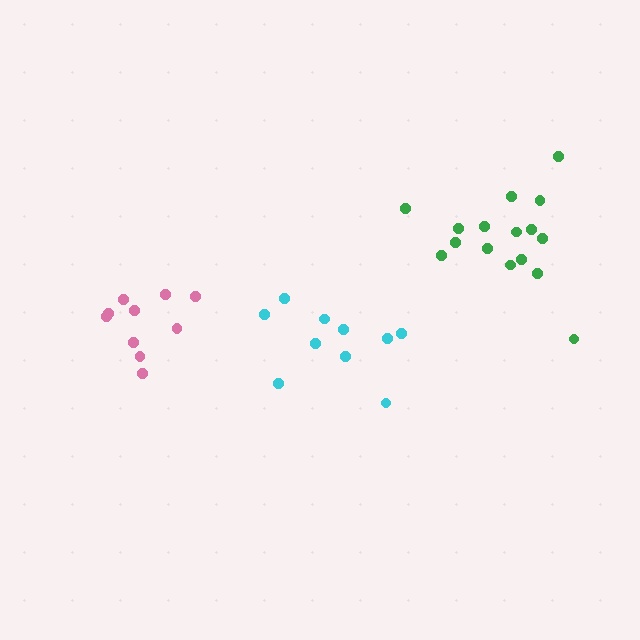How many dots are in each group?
Group 1: 10 dots, Group 2: 10 dots, Group 3: 16 dots (36 total).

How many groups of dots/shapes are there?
There are 3 groups.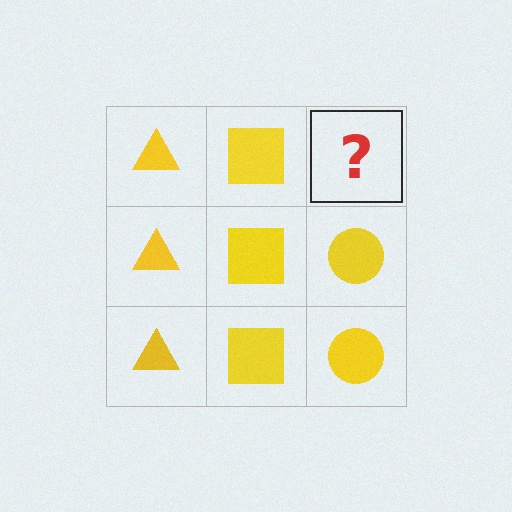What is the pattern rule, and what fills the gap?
The rule is that each column has a consistent shape. The gap should be filled with a yellow circle.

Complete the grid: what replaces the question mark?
The question mark should be replaced with a yellow circle.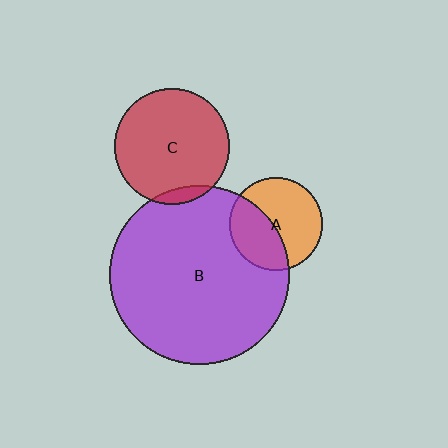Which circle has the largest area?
Circle B (purple).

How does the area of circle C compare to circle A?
Approximately 1.6 times.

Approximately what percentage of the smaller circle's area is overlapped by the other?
Approximately 40%.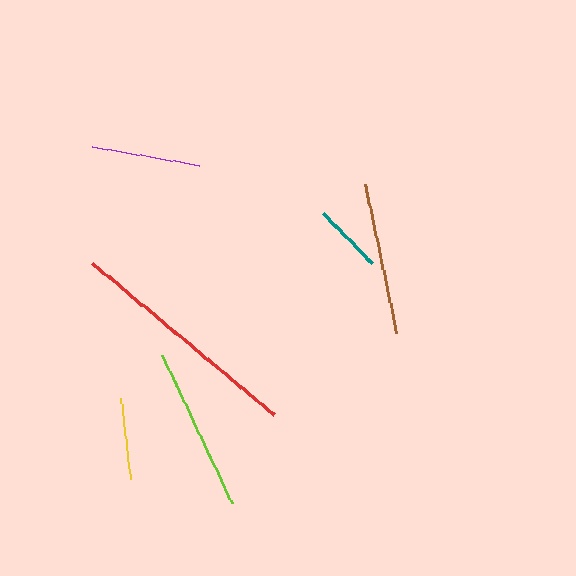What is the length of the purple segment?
The purple segment is approximately 109 pixels long.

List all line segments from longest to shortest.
From longest to shortest: red, lime, brown, purple, yellow, teal.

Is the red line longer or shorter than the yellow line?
The red line is longer than the yellow line.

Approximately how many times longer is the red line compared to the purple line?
The red line is approximately 2.2 times the length of the purple line.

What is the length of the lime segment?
The lime segment is approximately 163 pixels long.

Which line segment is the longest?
The red line is the longest at approximately 236 pixels.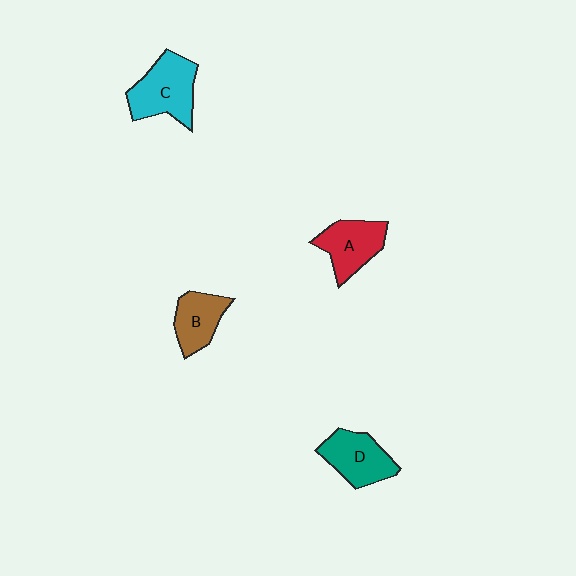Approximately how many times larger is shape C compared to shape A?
Approximately 1.2 times.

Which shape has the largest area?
Shape C (cyan).